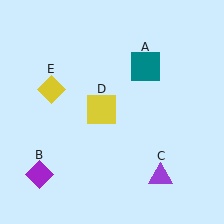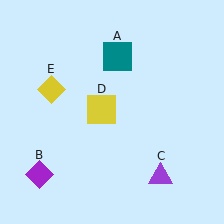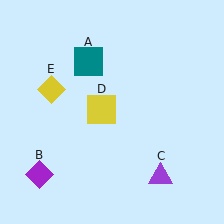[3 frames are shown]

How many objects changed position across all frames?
1 object changed position: teal square (object A).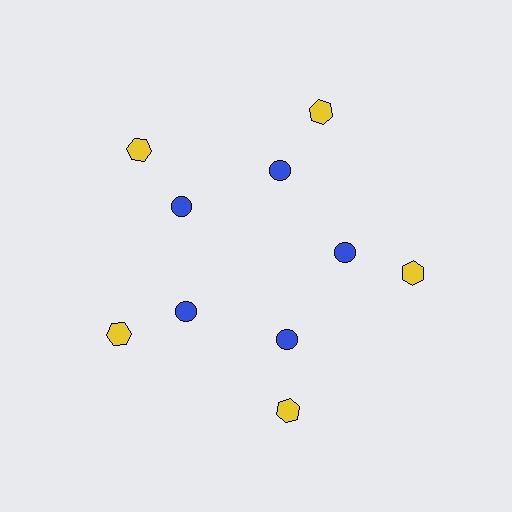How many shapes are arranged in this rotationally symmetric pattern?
There are 10 shapes, arranged in 5 groups of 2.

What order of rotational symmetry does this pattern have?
This pattern has 5-fold rotational symmetry.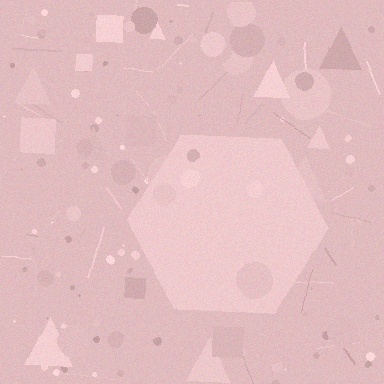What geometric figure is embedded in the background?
A hexagon is embedded in the background.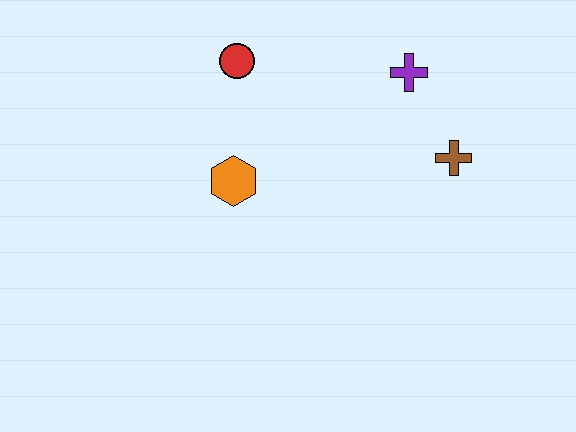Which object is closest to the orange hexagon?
The red circle is closest to the orange hexagon.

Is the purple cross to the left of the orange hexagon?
No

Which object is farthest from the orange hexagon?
The brown cross is farthest from the orange hexagon.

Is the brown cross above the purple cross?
No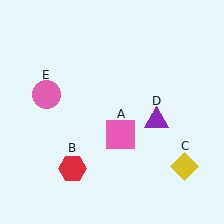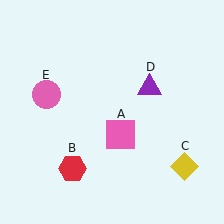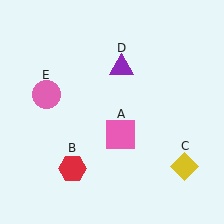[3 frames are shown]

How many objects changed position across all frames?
1 object changed position: purple triangle (object D).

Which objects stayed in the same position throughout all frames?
Pink square (object A) and red hexagon (object B) and yellow diamond (object C) and pink circle (object E) remained stationary.